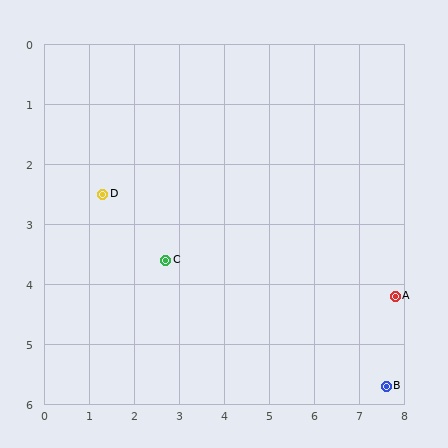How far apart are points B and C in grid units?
Points B and C are about 5.3 grid units apart.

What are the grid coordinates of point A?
Point A is at approximately (7.8, 4.2).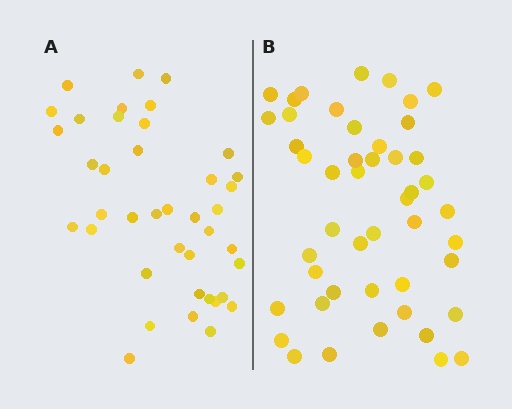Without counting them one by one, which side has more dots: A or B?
Region B (the right region) has more dots.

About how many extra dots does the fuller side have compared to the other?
Region B has roughly 8 or so more dots than region A.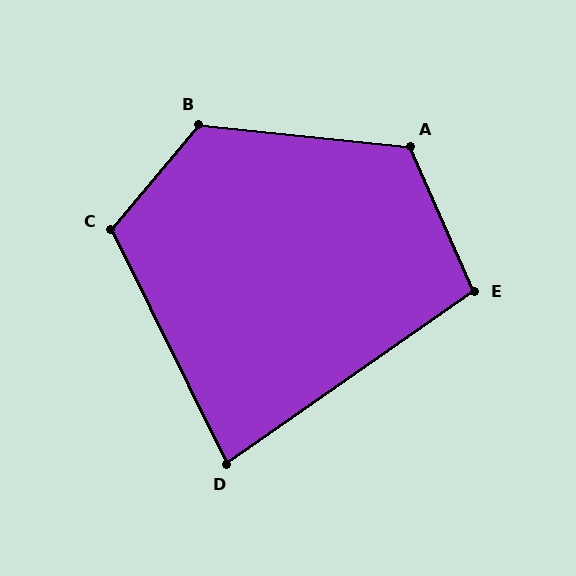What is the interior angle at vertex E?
Approximately 101 degrees (obtuse).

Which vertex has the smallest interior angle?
D, at approximately 81 degrees.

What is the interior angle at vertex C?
Approximately 114 degrees (obtuse).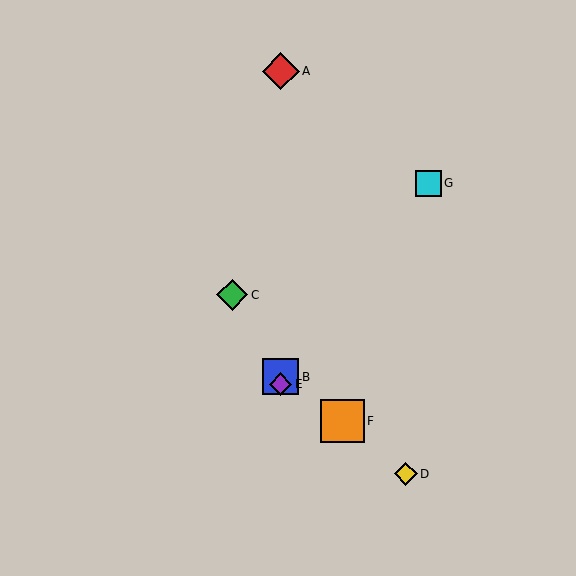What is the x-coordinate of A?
Object A is at x≈281.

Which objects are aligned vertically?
Objects A, B, E are aligned vertically.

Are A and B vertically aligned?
Yes, both are at x≈281.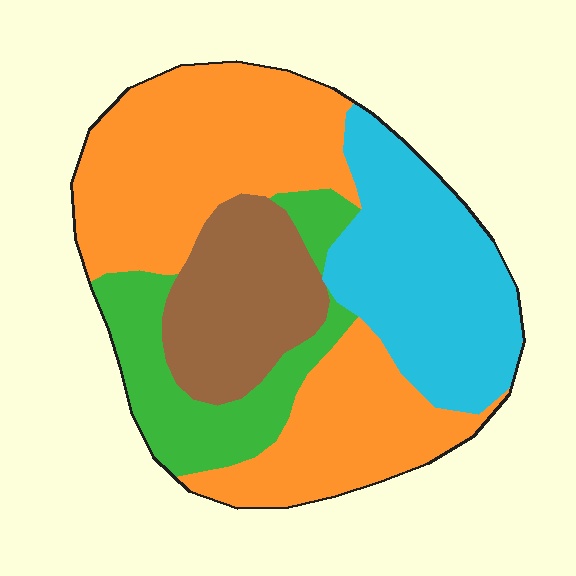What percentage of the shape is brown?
Brown covers around 15% of the shape.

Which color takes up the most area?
Orange, at roughly 45%.